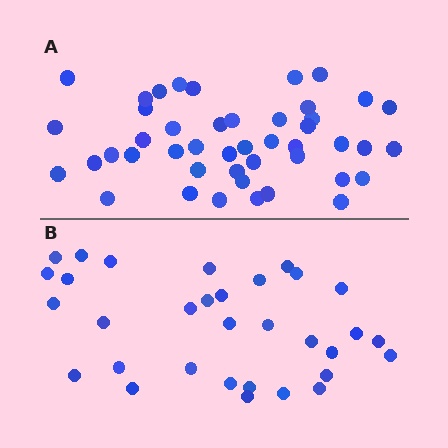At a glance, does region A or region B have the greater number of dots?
Region A (the top region) has more dots.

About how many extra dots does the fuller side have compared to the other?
Region A has approximately 15 more dots than region B.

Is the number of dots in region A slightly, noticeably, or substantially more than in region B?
Region A has noticeably more, but not dramatically so. The ratio is roughly 1.4 to 1.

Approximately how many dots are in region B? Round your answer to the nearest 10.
About 30 dots. (The exact count is 32, which rounds to 30.)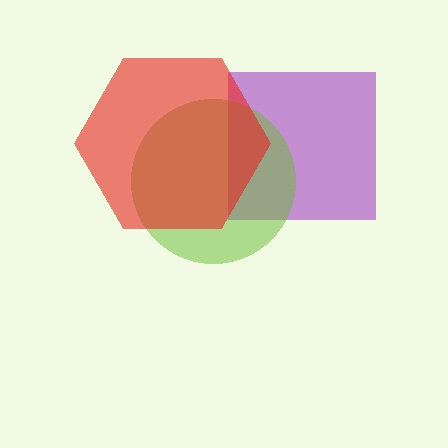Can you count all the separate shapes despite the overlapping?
Yes, there are 3 separate shapes.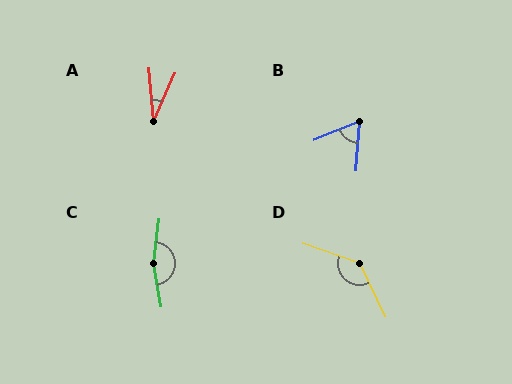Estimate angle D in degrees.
Approximately 134 degrees.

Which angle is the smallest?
A, at approximately 29 degrees.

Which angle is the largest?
C, at approximately 162 degrees.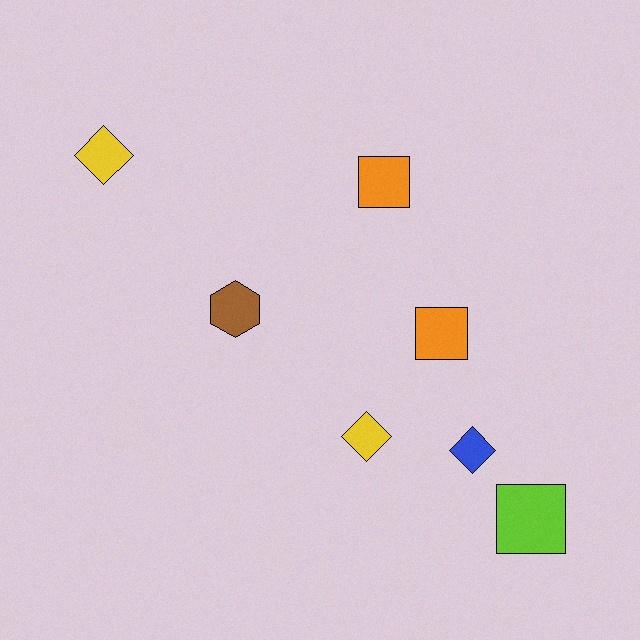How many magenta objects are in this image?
There are no magenta objects.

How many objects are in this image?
There are 7 objects.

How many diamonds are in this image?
There are 3 diamonds.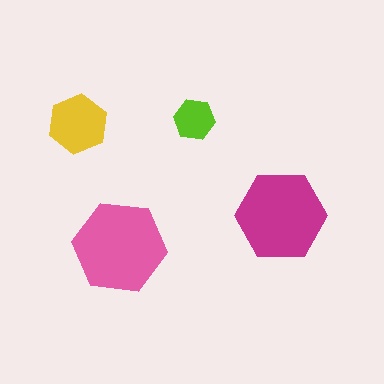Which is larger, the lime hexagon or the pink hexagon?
The pink one.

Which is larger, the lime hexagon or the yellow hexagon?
The yellow one.